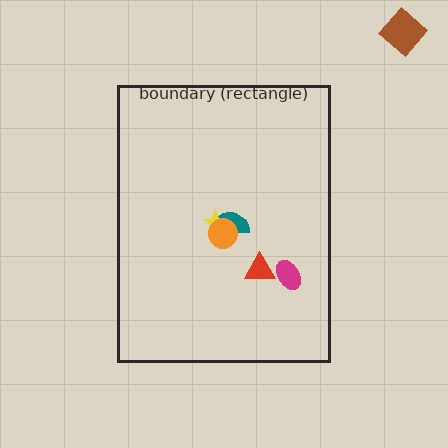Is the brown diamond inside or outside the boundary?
Outside.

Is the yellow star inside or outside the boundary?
Inside.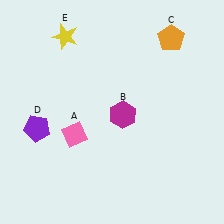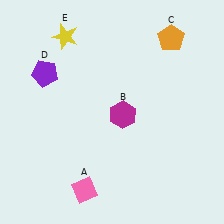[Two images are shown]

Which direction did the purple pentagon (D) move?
The purple pentagon (D) moved up.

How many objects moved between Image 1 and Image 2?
2 objects moved between the two images.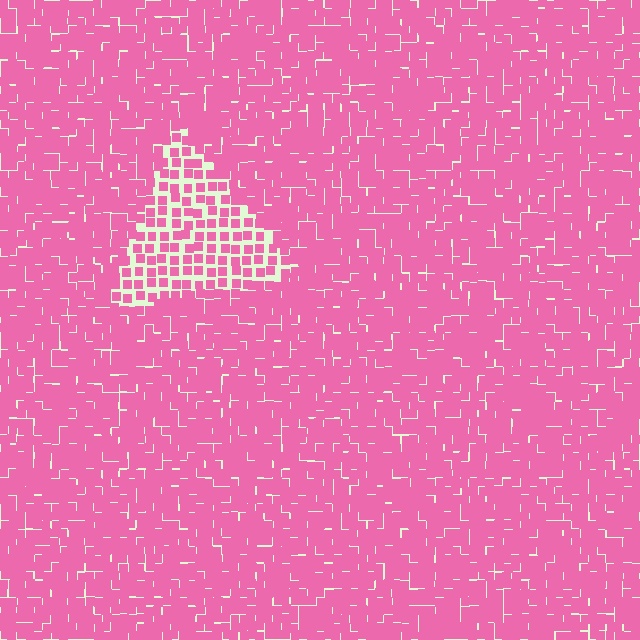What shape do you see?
I see a triangle.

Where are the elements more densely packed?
The elements are more densely packed outside the triangle boundary.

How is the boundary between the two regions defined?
The boundary is defined by a change in element density (approximately 2.0x ratio). All elements are the same color, size, and shape.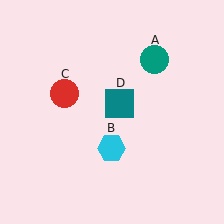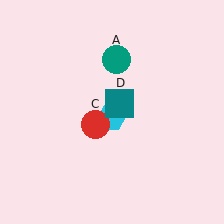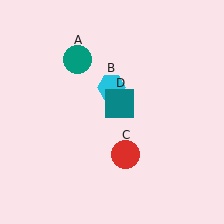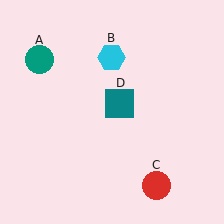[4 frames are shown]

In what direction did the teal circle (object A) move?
The teal circle (object A) moved left.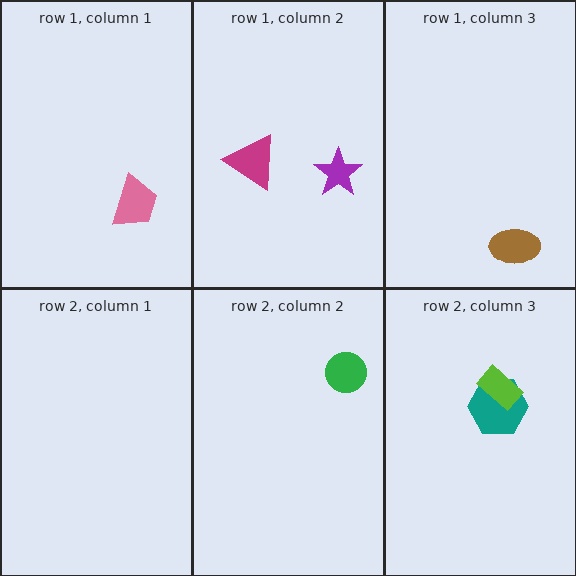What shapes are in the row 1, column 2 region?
The magenta triangle, the purple star.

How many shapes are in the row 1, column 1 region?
1.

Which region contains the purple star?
The row 1, column 2 region.